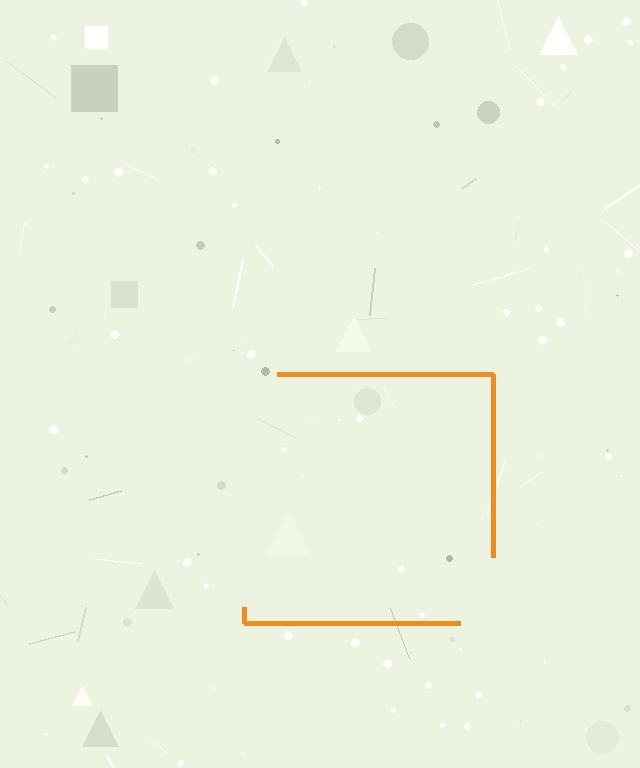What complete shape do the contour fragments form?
The contour fragments form a square.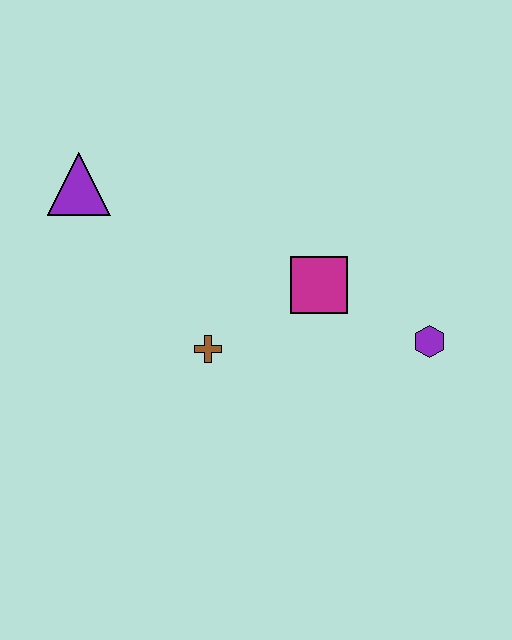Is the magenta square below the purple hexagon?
No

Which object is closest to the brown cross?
The magenta square is closest to the brown cross.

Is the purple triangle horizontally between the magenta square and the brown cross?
No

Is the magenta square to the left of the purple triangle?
No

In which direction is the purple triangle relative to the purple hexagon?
The purple triangle is to the left of the purple hexagon.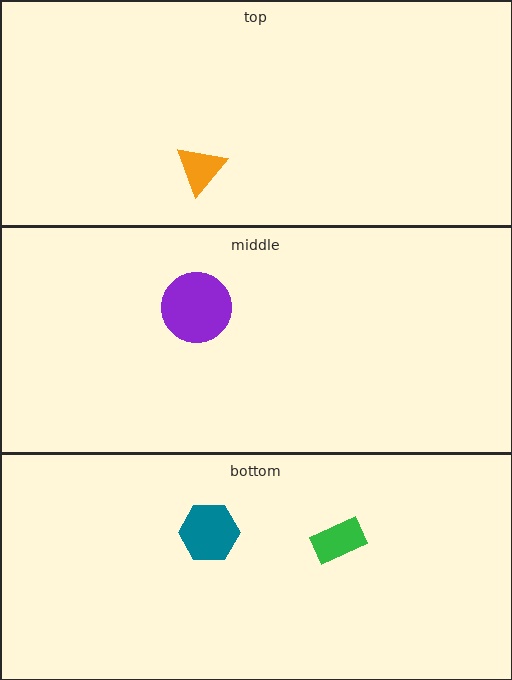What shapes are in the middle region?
The purple circle.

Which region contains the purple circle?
The middle region.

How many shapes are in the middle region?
1.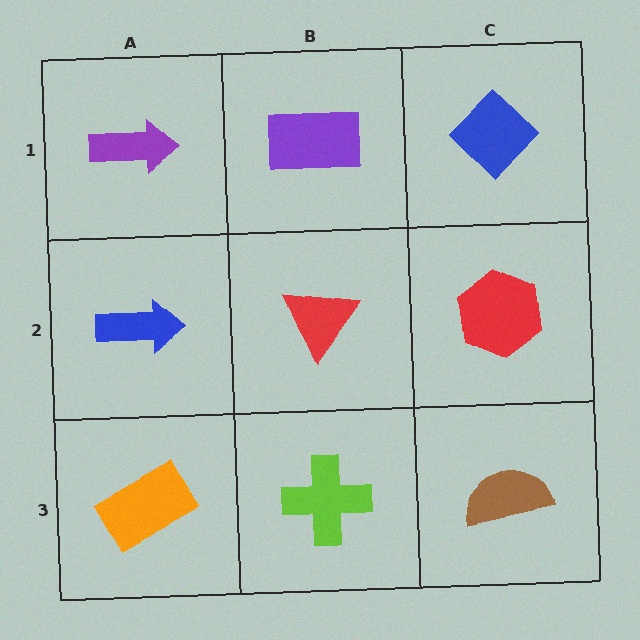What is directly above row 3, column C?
A red hexagon.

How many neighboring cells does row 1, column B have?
3.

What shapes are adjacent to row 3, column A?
A blue arrow (row 2, column A), a lime cross (row 3, column B).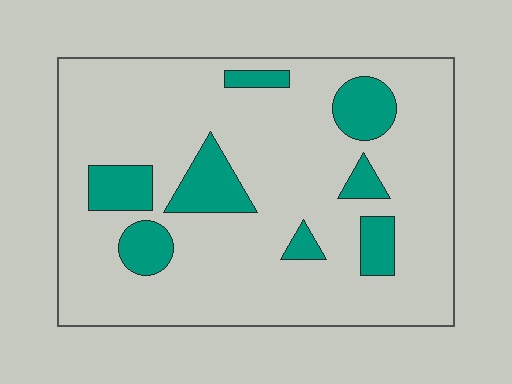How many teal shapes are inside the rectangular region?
8.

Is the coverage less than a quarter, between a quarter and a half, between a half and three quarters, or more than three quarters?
Less than a quarter.